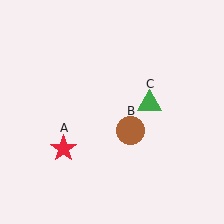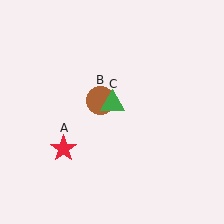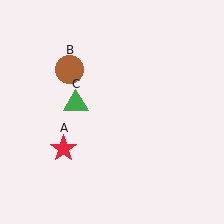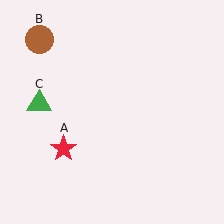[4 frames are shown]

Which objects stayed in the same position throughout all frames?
Red star (object A) remained stationary.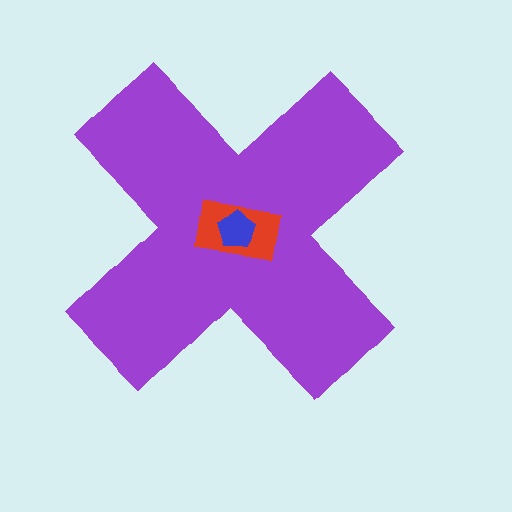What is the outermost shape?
The purple cross.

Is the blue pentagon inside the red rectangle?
Yes.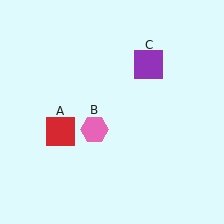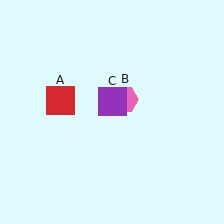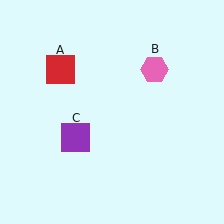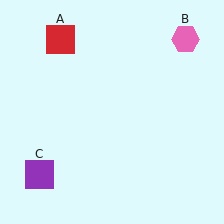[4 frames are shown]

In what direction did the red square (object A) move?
The red square (object A) moved up.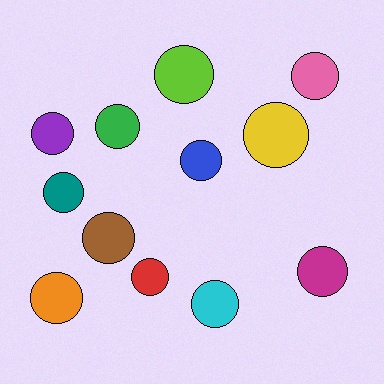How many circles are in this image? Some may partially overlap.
There are 12 circles.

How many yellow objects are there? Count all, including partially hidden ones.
There is 1 yellow object.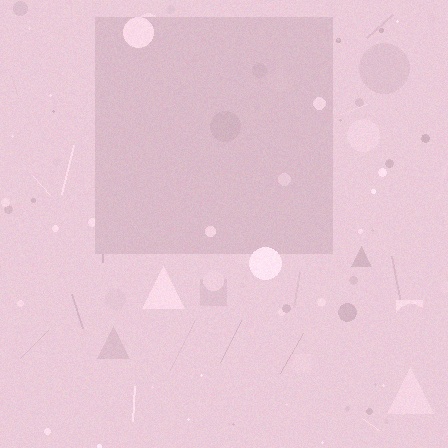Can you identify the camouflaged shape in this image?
The camouflaged shape is a square.